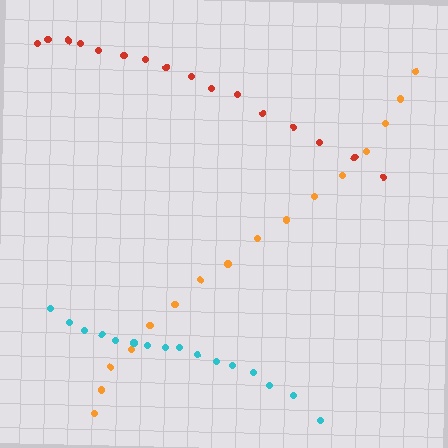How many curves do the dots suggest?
There are 3 distinct paths.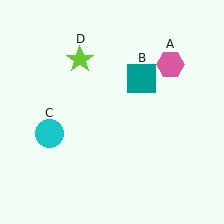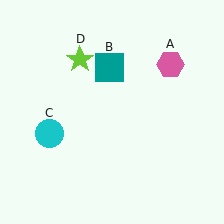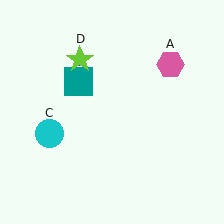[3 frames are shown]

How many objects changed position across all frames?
1 object changed position: teal square (object B).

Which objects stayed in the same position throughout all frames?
Pink hexagon (object A) and cyan circle (object C) and lime star (object D) remained stationary.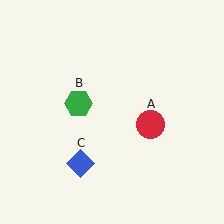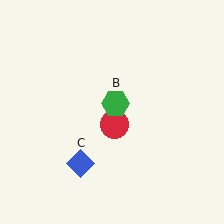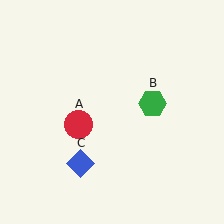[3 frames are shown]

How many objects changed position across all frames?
2 objects changed position: red circle (object A), green hexagon (object B).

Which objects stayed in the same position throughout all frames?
Blue diamond (object C) remained stationary.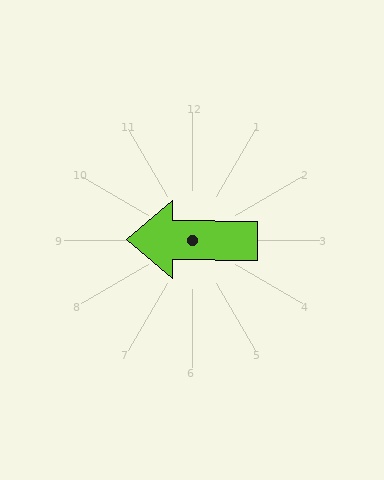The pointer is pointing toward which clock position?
Roughly 9 o'clock.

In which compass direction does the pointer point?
West.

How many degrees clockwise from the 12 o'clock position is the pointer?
Approximately 270 degrees.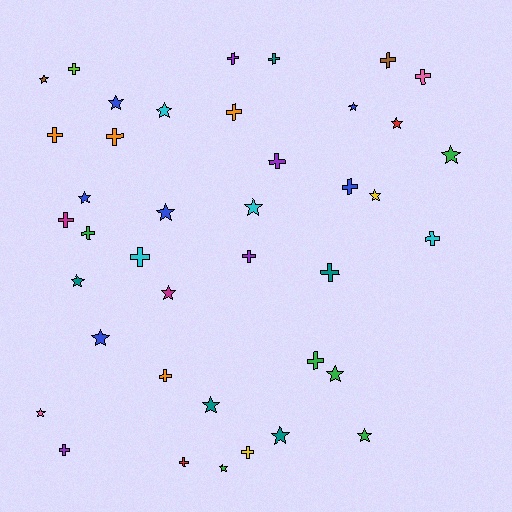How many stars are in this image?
There are 19 stars.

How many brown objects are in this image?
There are 2 brown objects.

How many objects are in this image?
There are 40 objects.